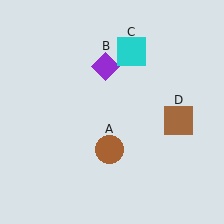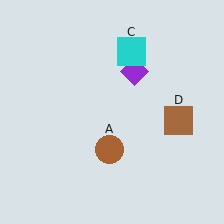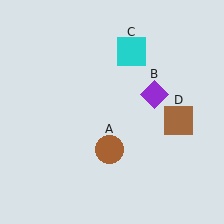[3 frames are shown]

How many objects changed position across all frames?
1 object changed position: purple diamond (object B).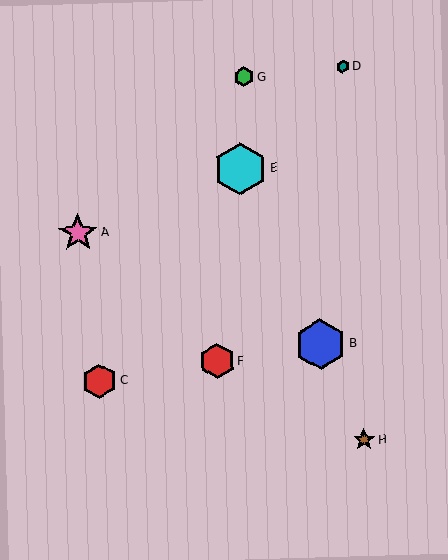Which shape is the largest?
The cyan hexagon (labeled E) is the largest.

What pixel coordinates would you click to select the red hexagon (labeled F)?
Click at (217, 361) to select the red hexagon F.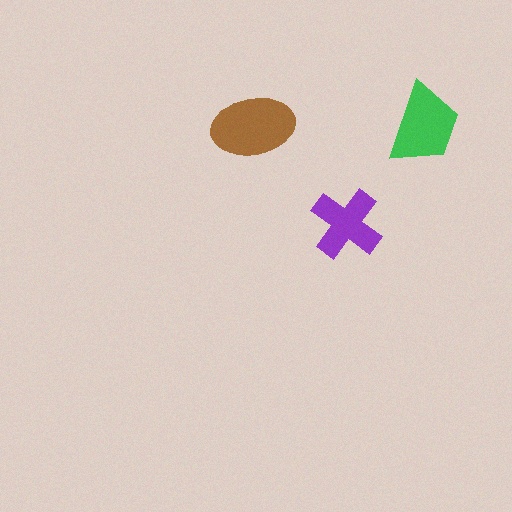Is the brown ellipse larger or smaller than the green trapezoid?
Larger.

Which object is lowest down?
The purple cross is bottommost.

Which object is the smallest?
The purple cross.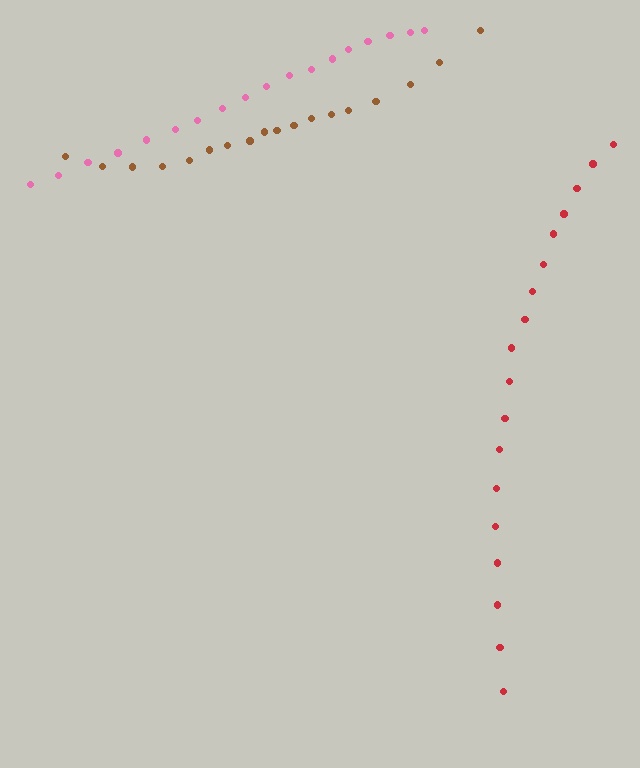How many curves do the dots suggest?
There are 3 distinct paths.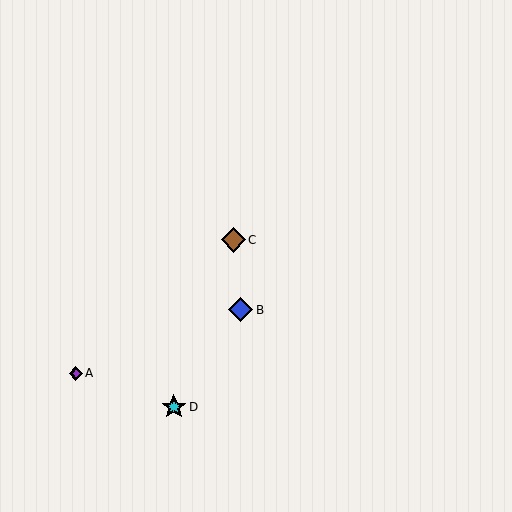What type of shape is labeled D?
Shape D is a cyan star.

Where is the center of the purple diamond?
The center of the purple diamond is at (76, 373).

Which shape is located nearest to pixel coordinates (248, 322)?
The blue diamond (labeled B) at (240, 310) is nearest to that location.